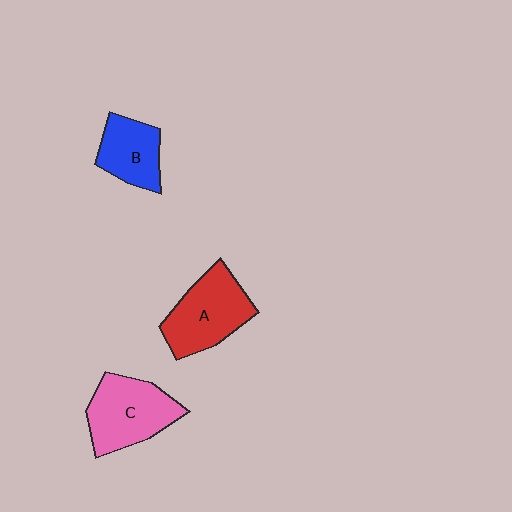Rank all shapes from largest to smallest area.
From largest to smallest: C (pink), A (red), B (blue).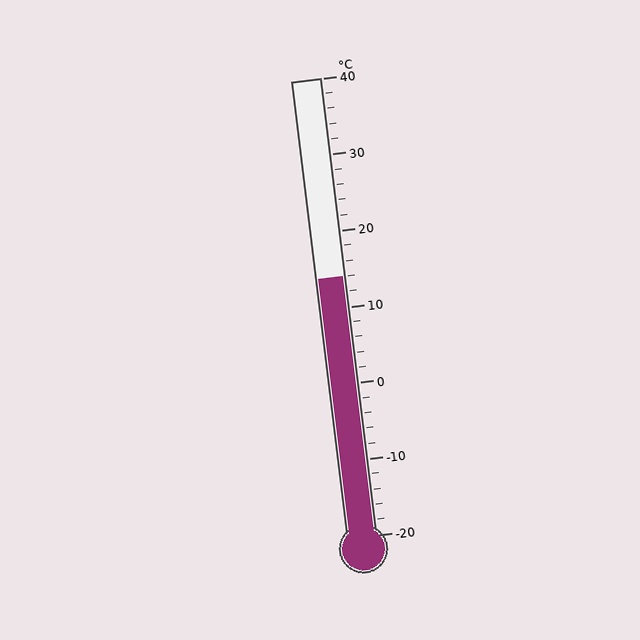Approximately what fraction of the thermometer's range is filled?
The thermometer is filled to approximately 55% of its range.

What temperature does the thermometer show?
The thermometer shows approximately 14°C.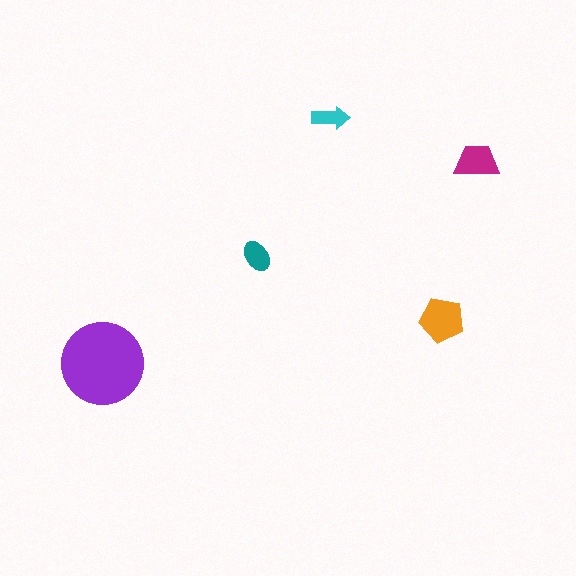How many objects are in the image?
There are 5 objects in the image.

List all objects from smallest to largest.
The cyan arrow, the teal ellipse, the magenta trapezoid, the orange pentagon, the purple circle.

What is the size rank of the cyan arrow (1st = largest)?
5th.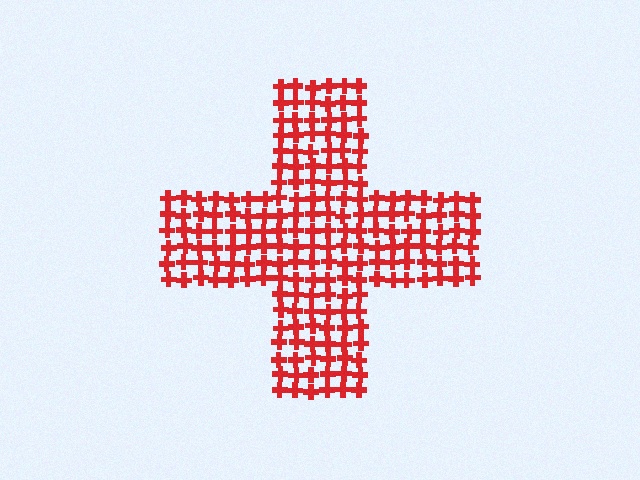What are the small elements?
The small elements are crosses.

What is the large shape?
The large shape is a cross.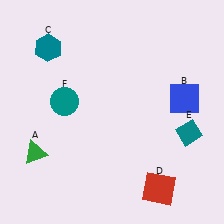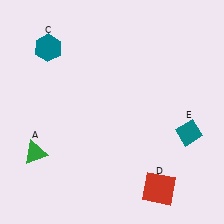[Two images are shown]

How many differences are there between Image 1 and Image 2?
There are 2 differences between the two images.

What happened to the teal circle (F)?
The teal circle (F) was removed in Image 2. It was in the top-left area of Image 1.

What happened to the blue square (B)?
The blue square (B) was removed in Image 2. It was in the top-right area of Image 1.